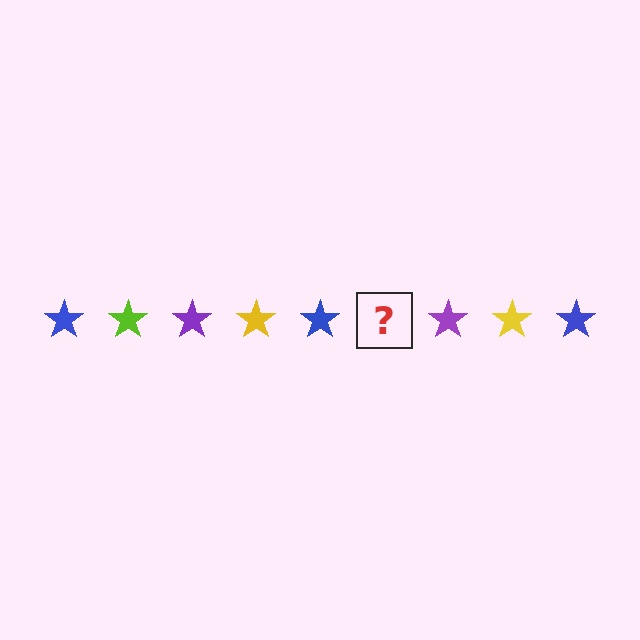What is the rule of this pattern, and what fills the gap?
The rule is that the pattern cycles through blue, lime, purple, yellow stars. The gap should be filled with a lime star.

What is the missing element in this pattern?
The missing element is a lime star.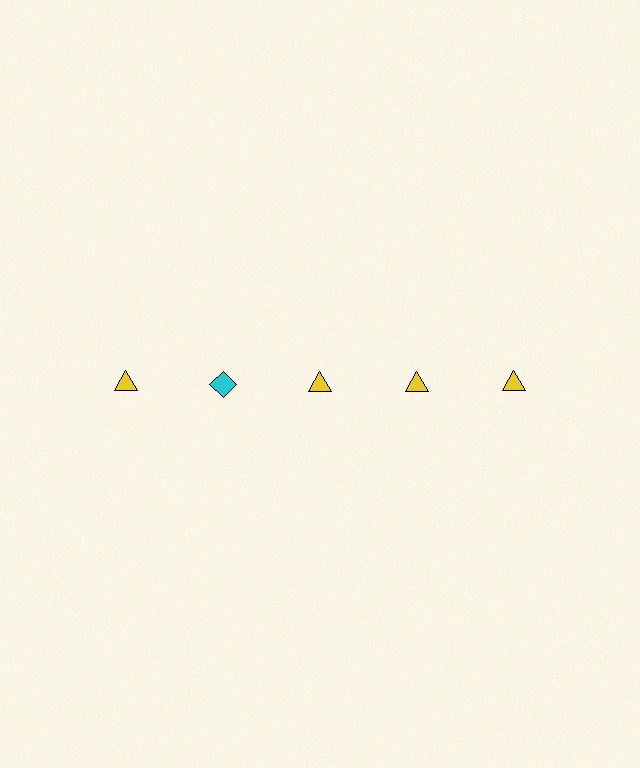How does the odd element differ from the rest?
It differs in both color (cyan instead of yellow) and shape (diamond instead of triangle).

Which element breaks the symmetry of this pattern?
The cyan diamond in the top row, second from left column breaks the symmetry. All other shapes are yellow triangles.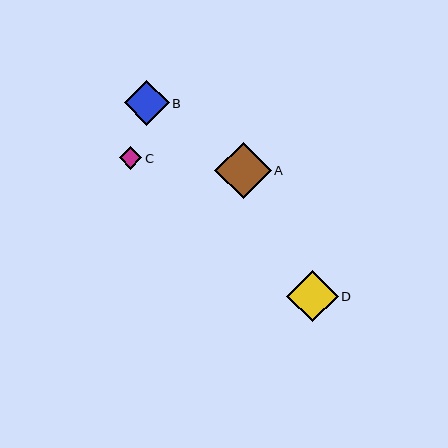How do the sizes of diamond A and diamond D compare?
Diamond A and diamond D are approximately the same size.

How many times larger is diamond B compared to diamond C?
Diamond B is approximately 2.0 times the size of diamond C.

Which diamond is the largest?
Diamond A is the largest with a size of approximately 56 pixels.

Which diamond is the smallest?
Diamond C is the smallest with a size of approximately 22 pixels.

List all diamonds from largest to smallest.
From largest to smallest: A, D, B, C.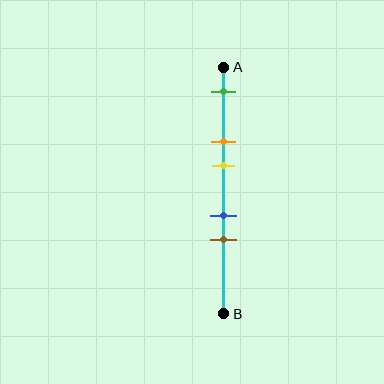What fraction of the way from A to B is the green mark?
The green mark is approximately 10% (0.1) of the way from A to B.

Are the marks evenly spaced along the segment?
No, the marks are not evenly spaced.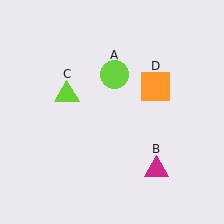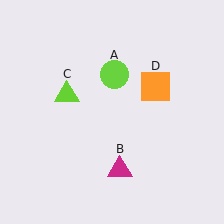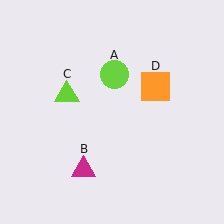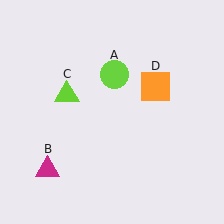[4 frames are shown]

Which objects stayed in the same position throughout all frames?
Lime circle (object A) and lime triangle (object C) and orange square (object D) remained stationary.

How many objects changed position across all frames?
1 object changed position: magenta triangle (object B).